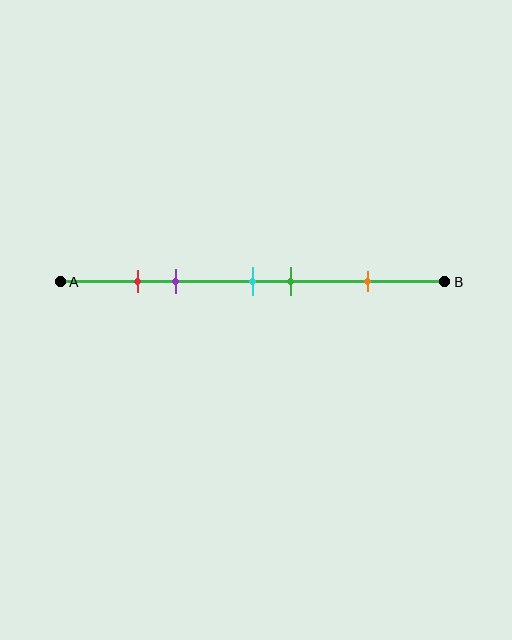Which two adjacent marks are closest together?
The red and purple marks are the closest adjacent pair.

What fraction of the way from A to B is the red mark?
The red mark is approximately 20% (0.2) of the way from A to B.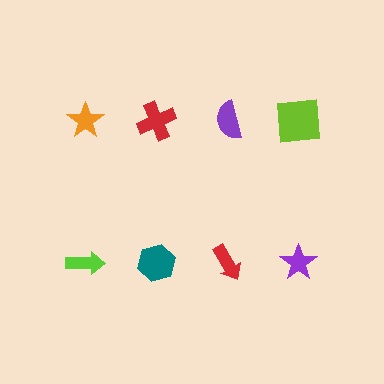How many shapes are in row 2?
4 shapes.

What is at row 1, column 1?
An orange star.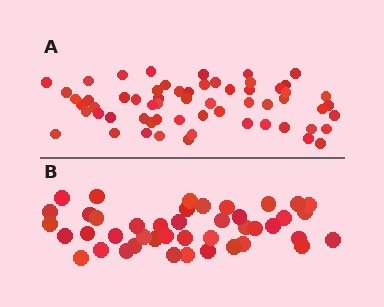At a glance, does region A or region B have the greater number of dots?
Region A (the top region) has more dots.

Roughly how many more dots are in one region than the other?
Region A has approximately 15 more dots than region B.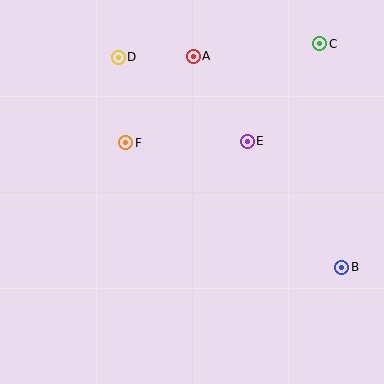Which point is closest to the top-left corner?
Point D is closest to the top-left corner.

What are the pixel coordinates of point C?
Point C is at (320, 44).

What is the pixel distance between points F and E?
The distance between F and E is 122 pixels.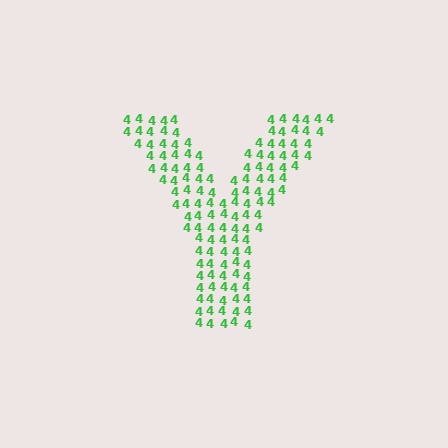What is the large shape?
The large shape is the letter Y.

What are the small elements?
The small elements are digit 4's.